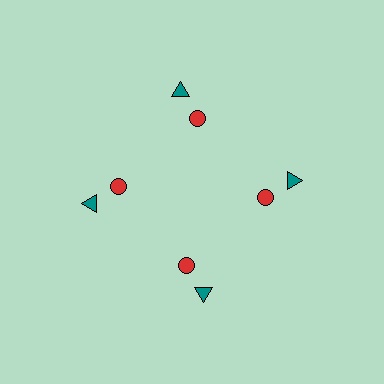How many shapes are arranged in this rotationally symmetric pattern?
There are 8 shapes, arranged in 4 groups of 2.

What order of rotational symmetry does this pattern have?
This pattern has 4-fold rotational symmetry.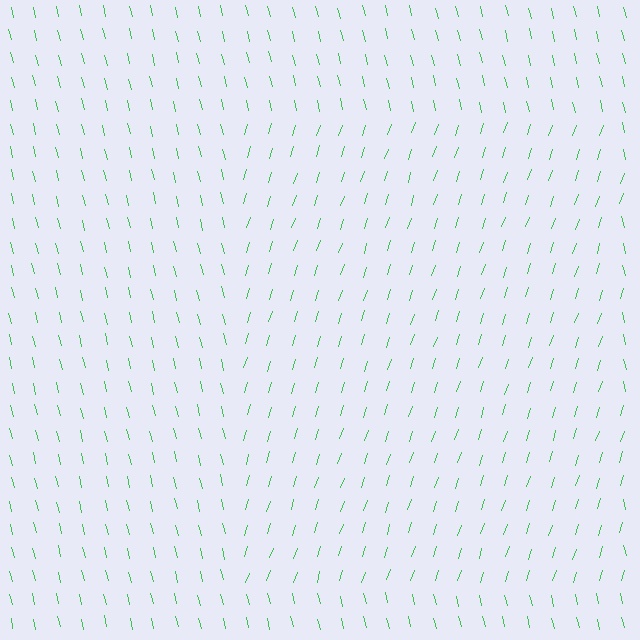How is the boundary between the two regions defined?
The boundary is defined purely by a change in line orientation (approximately 32 degrees difference). All lines are the same color and thickness.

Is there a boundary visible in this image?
Yes, there is a texture boundary formed by a change in line orientation.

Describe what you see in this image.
The image is filled with small green line segments. A rectangle region in the image has lines oriented differently from the surrounding lines, creating a visible texture boundary.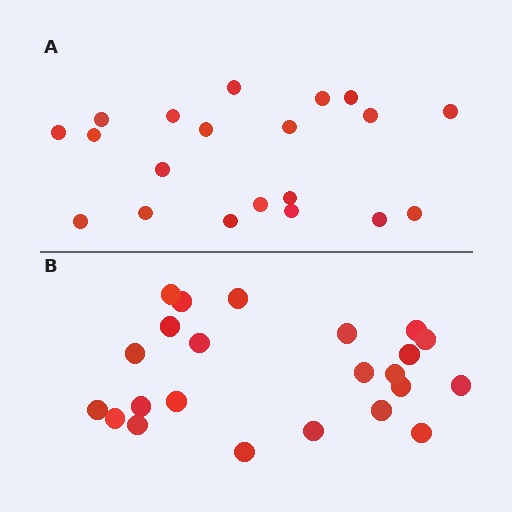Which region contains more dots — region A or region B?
Region B (the bottom region) has more dots.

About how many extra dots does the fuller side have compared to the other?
Region B has just a few more — roughly 2 or 3 more dots than region A.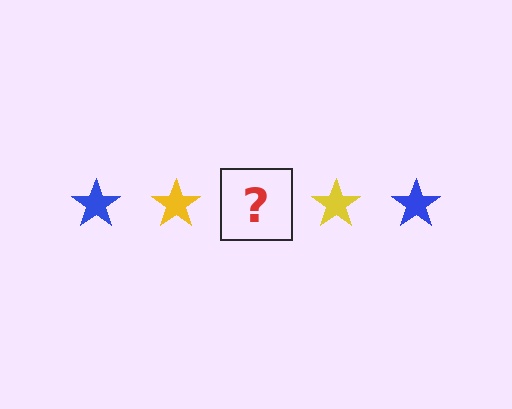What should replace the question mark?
The question mark should be replaced with a blue star.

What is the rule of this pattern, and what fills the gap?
The rule is that the pattern cycles through blue, yellow stars. The gap should be filled with a blue star.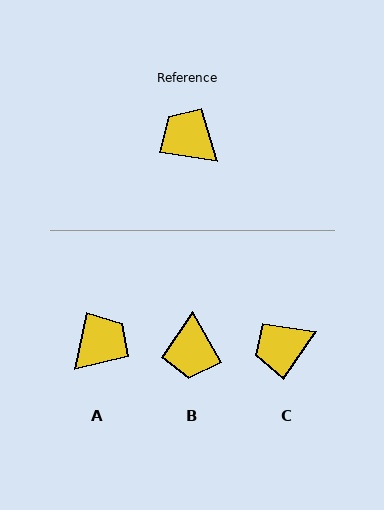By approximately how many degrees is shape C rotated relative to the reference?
Approximately 65 degrees counter-clockwise.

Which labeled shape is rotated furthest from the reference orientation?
B, about 129 degrees away.